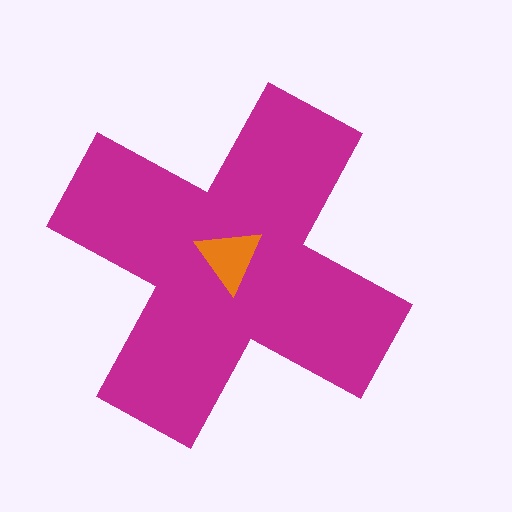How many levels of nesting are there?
2.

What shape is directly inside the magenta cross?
The orange triangle.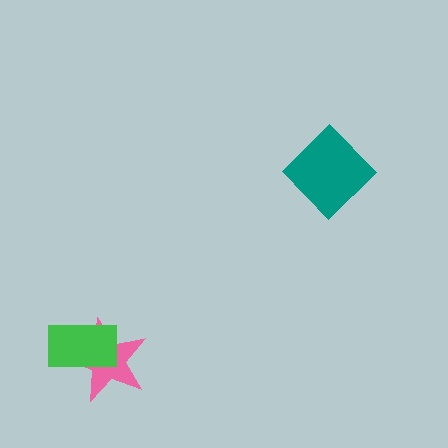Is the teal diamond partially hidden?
No, no other shape covers it.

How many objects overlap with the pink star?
1 object overlaps with the pink star.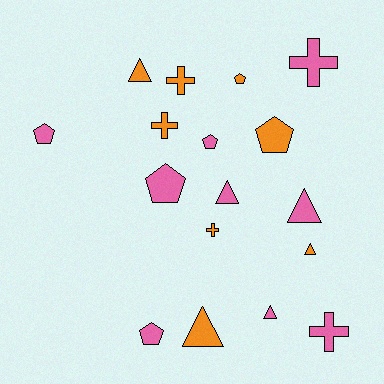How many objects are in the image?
There are 17 objects.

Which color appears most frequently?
Pink, with 9 objects.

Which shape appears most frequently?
Pentagon, with 6 objects.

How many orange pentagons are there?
There are 2 orange pentagons.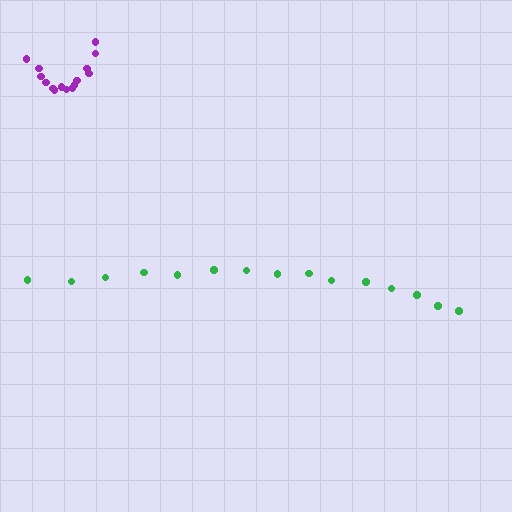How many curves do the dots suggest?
There are 2 distinct paths.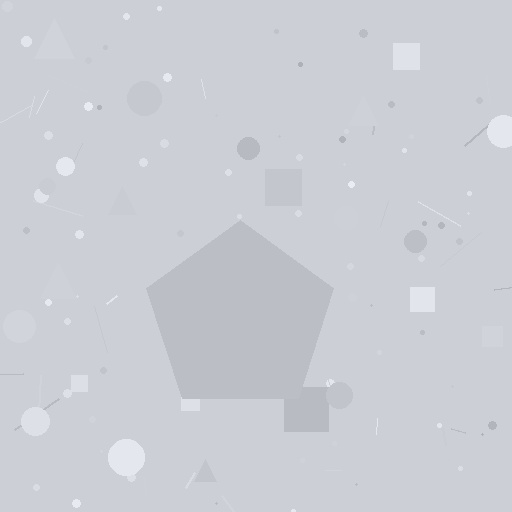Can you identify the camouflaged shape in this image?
The camouflaged shape is a pentagon.